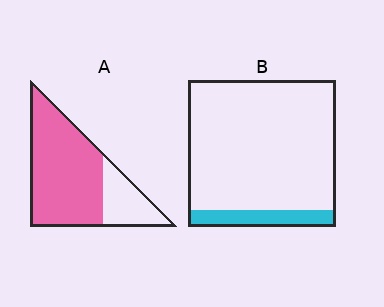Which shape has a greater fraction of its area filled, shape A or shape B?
Shape A.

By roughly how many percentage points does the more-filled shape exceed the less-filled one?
By roughly 65 percentage points (A over B).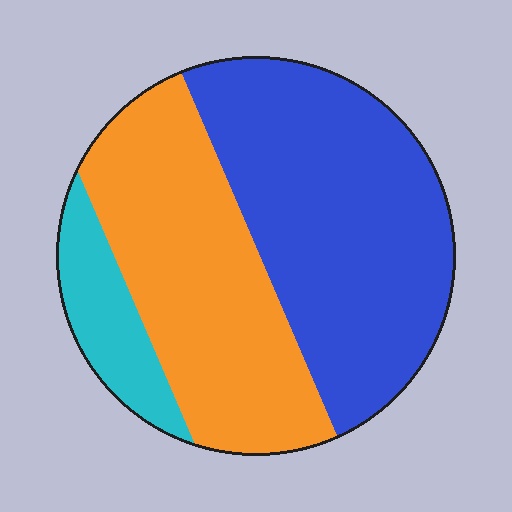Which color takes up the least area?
Cyan, at roughly 10%.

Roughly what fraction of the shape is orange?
Orange covers 40% of the shape.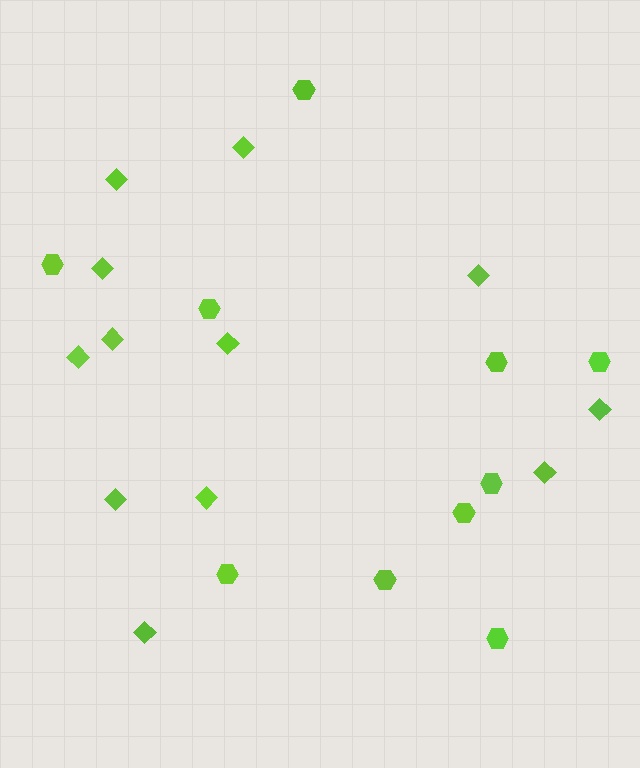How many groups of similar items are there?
There are 2 groups: one group of hexagons (10) and one group of diamonds (12).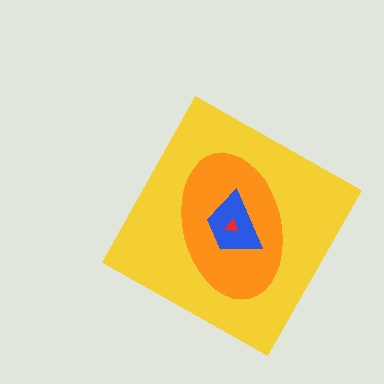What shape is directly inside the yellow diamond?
The orange ellipse.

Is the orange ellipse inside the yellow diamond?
Yes.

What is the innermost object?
The red triangle.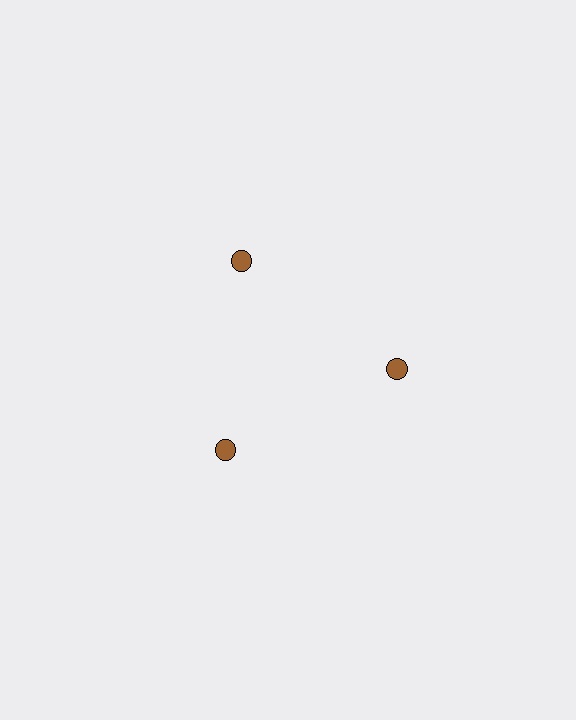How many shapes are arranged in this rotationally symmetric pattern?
There are 3 shapes, arranged in 3 groups of 1.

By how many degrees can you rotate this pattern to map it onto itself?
The pattern maps onto itself every 120 degrees of rotation.